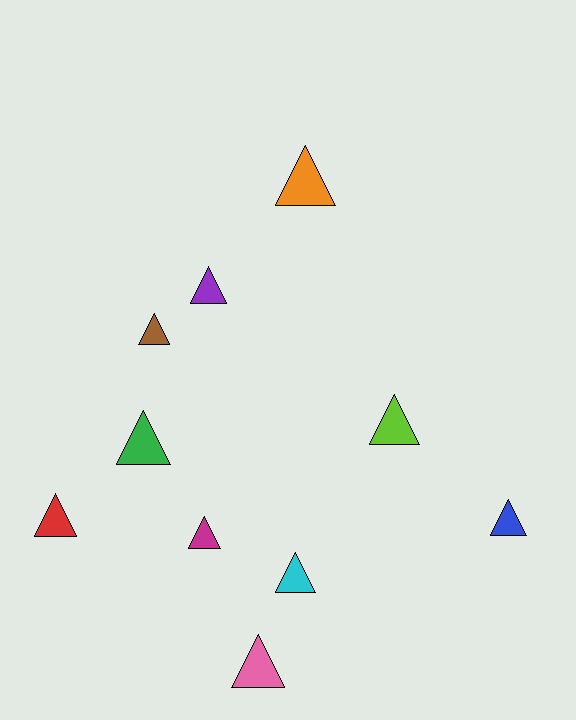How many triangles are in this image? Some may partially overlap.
There are 10 triangles.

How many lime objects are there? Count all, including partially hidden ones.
There is 1 lime object.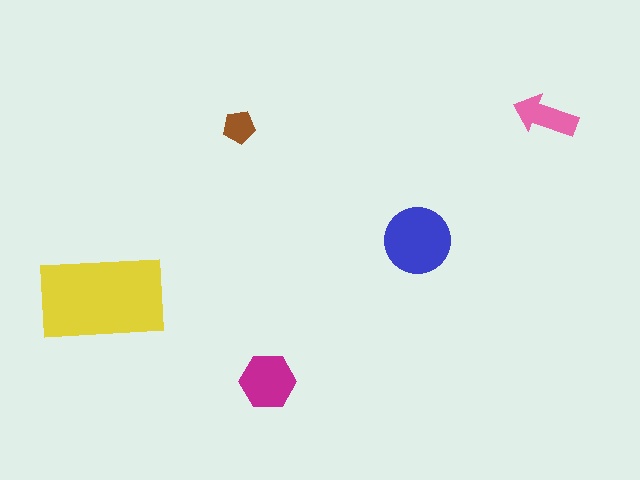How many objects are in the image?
There are 5 objects in the image.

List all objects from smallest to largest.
The brown pentagon, the pink arrow, the magenta hexagon, the blue circle, the yellow rectangle.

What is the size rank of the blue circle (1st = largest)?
2nd.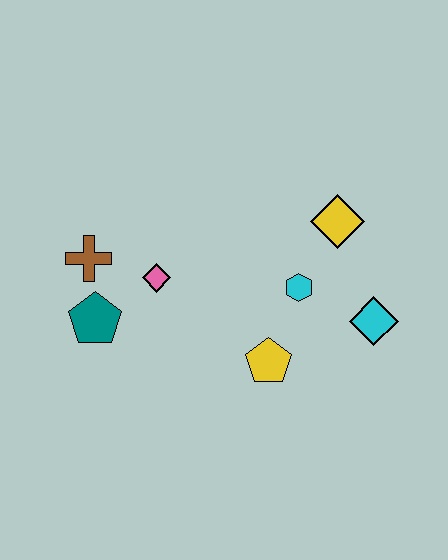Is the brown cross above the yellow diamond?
No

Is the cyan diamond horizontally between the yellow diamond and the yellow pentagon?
No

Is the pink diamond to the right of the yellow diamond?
No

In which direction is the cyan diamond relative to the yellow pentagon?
The cyan diamond is to the right of the yellow pentagon.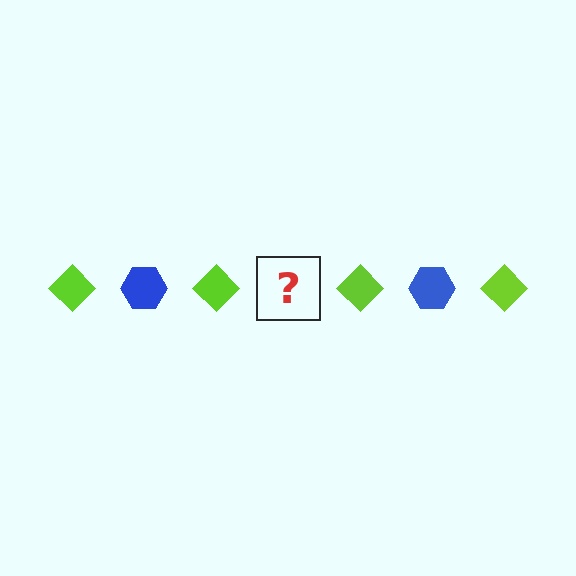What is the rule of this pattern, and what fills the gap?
The rule is that the pattern alternates between lime diamond and blue hexagon. The gap should be filled with a blue hexagon.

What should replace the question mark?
The question mark should be replaced with a blue hexagon.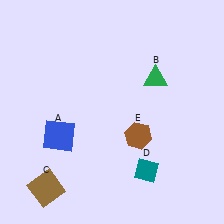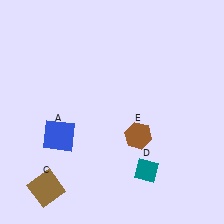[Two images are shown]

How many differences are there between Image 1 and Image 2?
There is 1 difference between the two images.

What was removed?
The green triangle (B) was removed in Image 2.